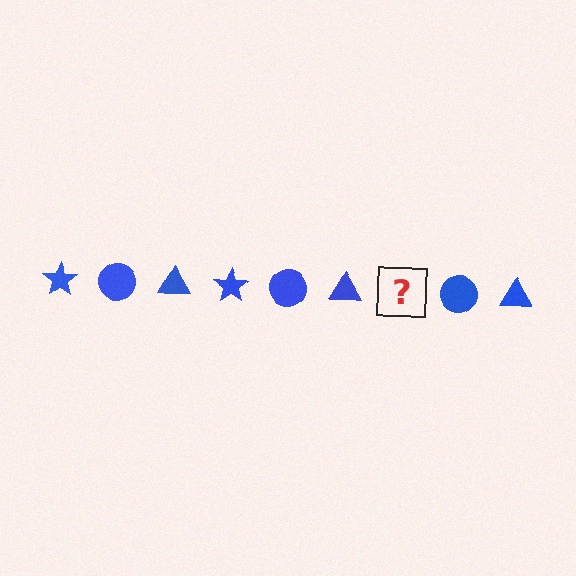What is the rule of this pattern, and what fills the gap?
The rule is that the pattern cycles through star, circle, triangle shapes in blue. The gap should be filled with a blue star.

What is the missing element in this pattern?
The missing element is a blue star.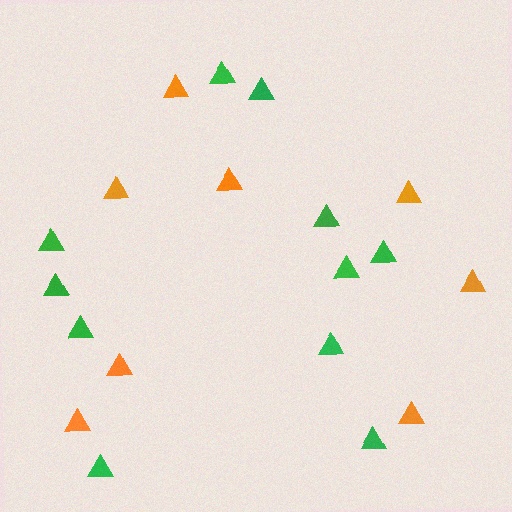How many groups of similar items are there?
There are 2 groups: one group of green triangles (11) and one group of orange triangles (8).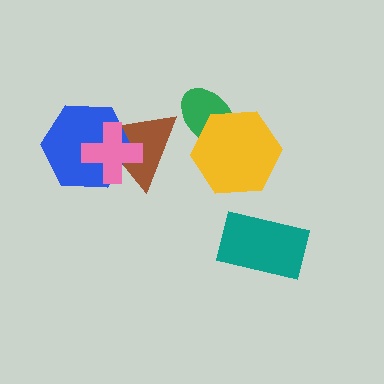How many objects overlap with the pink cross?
2 objects overlap with the pink cross.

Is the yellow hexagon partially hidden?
No, no other shape covers it.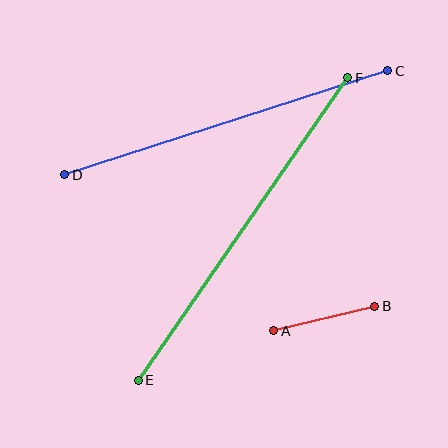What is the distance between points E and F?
The distance is approximately 368 pixels.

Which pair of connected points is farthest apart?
Points E and F are farthest apart.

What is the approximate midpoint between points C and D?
The midpoint is at approximately (226, 123) pixels.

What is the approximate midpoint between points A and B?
The midpoint is at approximately (324, 318) pixels.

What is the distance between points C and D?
The distance is approximately 340 pixels.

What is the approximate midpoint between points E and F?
The midpoint is at approximately (243, 229) pixels.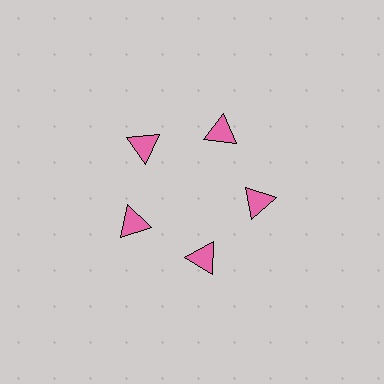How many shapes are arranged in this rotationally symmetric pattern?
There are 5 shapes, arranged in 5 groups of 1.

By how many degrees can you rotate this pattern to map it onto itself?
The pattern maps onto itself every 72 degrees of rotation.